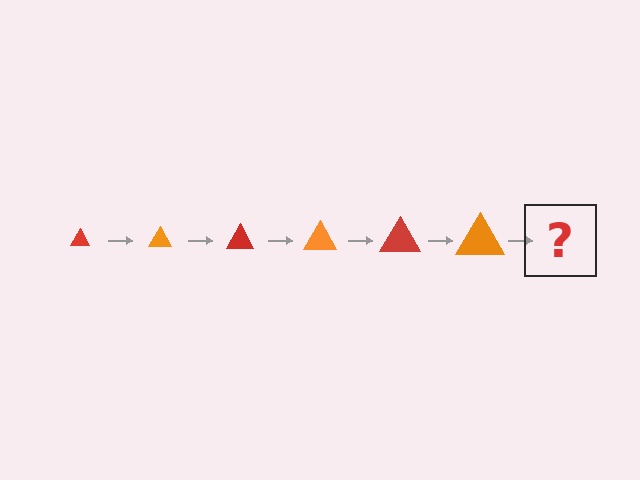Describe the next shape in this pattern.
It should be a red triangle, larger than the previous one.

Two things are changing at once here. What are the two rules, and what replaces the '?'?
The two rules are that the triangle grows larger each step and the color cycles through red and orange. The '?' should be a red triangle, larger than the previous one.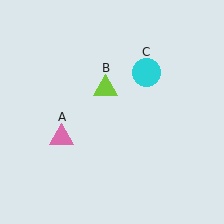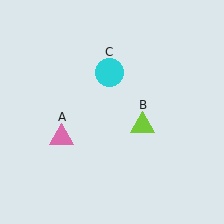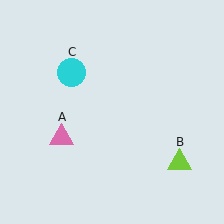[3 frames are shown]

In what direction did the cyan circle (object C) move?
The cyan circle (object C) moved left.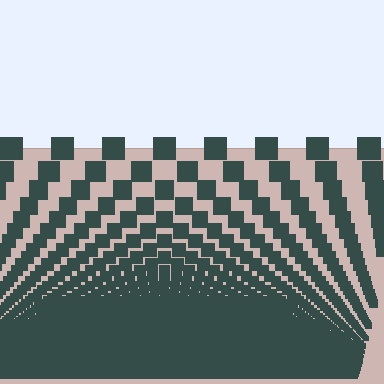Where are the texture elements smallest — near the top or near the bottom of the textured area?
Near the bottom.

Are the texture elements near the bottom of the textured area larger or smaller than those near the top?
Smaller. The gradient is inverted — elements near the bottom are smaller and denser.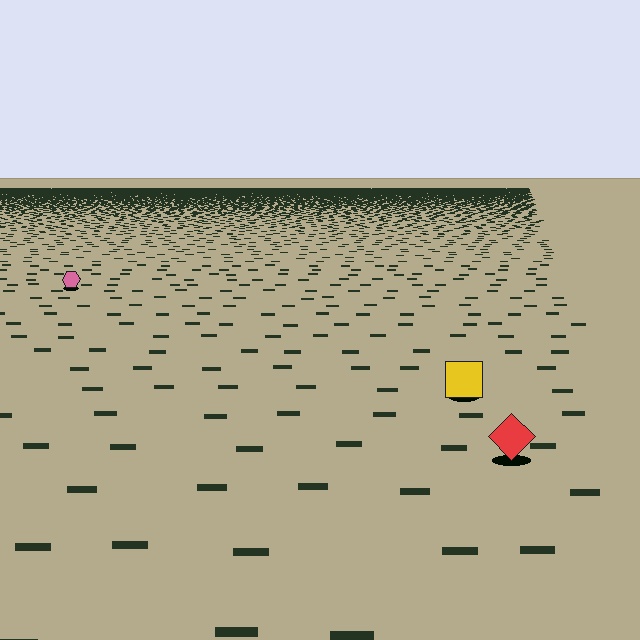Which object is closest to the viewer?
The red diamond is closest. The texture marks near it are larger and more spread out.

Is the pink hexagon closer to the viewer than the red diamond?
No. The red diamond is closer — you can tell from the texture gradient: the ground texture is coarser near it.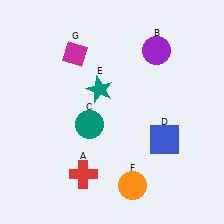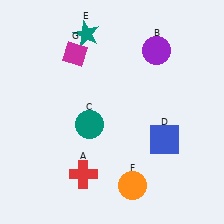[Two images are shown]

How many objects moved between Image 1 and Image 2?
1 object moved between the two images.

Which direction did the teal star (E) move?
The teal star (E) moved up.